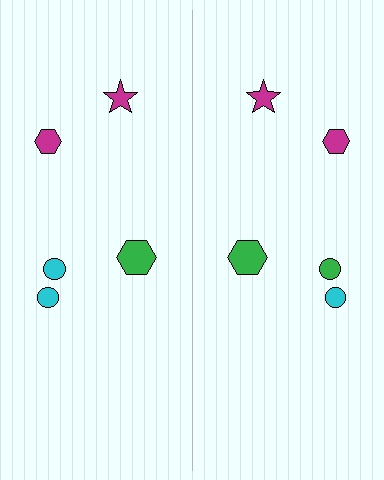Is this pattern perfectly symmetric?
No, the pattern is not perfectly symmetric. The green circle on the right side breaks the symmetry — its mirror counterpart is cyan.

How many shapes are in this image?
There are 10 shapes in this image.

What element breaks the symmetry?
The green circle on the right side breaks the symmetry — its mirror counterpart is cyan.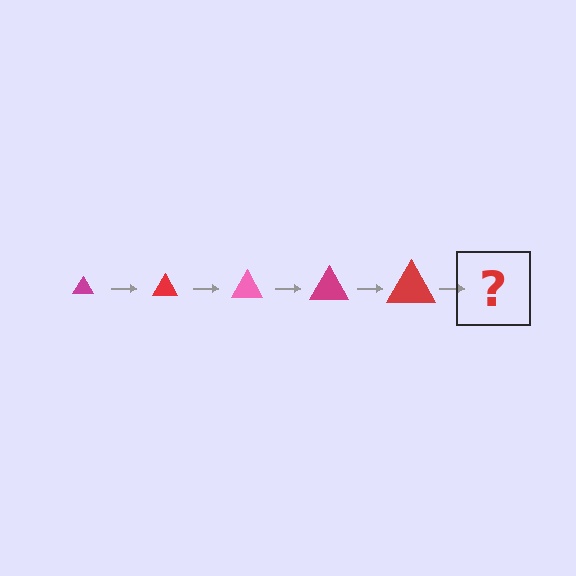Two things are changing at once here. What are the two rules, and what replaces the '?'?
The two rules are that the triangle grows larger each step and the color cycles through magenta, red, and pink. The '?' should be a pink triangle, larger than the previous one.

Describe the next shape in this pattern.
It should be a pink triangle, larger than the previous one.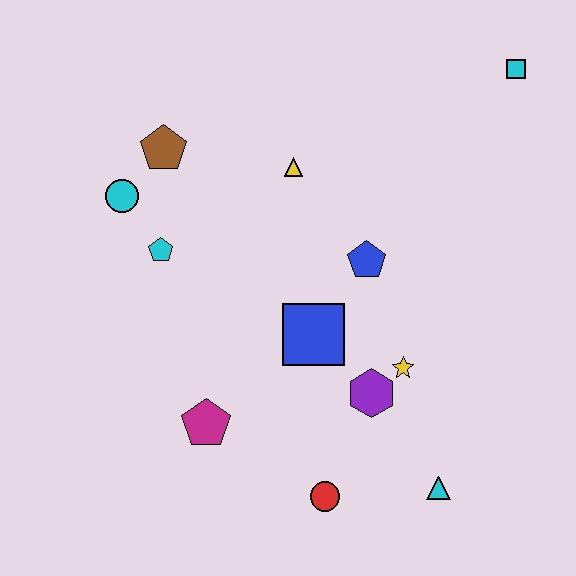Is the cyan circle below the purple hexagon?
No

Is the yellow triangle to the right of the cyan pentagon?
Yes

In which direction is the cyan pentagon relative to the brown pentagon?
The cyan pentagon is below the brown pentagon.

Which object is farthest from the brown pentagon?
The cyan triangle is farthest from the brown pentagon.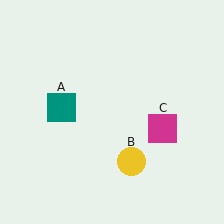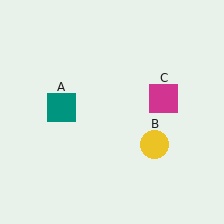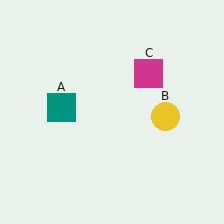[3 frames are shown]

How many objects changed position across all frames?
2 objects changed position: yellow circle (object B), magenta square (object C).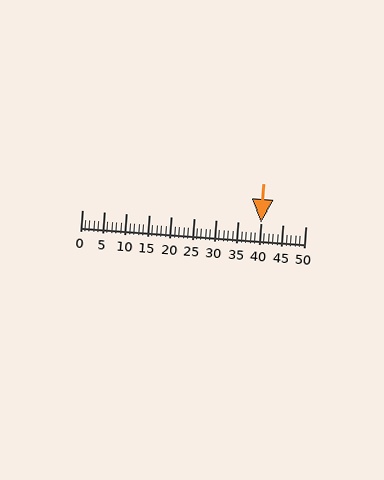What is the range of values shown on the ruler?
The ruler shows values from 0 to 50.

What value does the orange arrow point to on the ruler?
The orange arrow points to approximately 40.